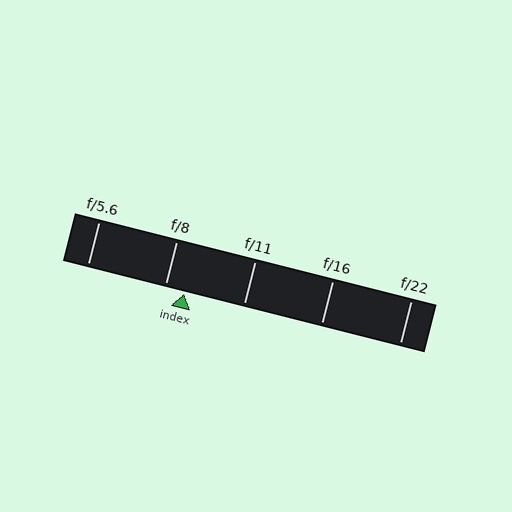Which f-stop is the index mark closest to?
The index mark is closest to f/8.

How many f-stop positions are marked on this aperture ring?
There are 5 f-stop positions marked.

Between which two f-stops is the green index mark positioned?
The index mark is between f/8 and f/11.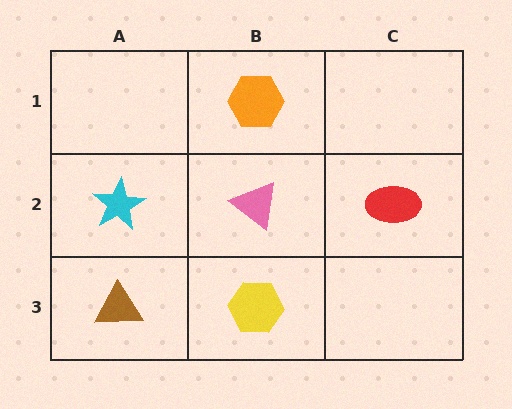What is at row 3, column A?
A brown triangle.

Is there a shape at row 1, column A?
No, that cell is empty.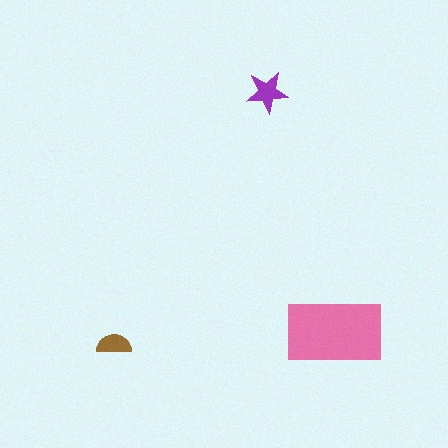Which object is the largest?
The pink rectangle.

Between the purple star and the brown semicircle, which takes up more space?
The purple star.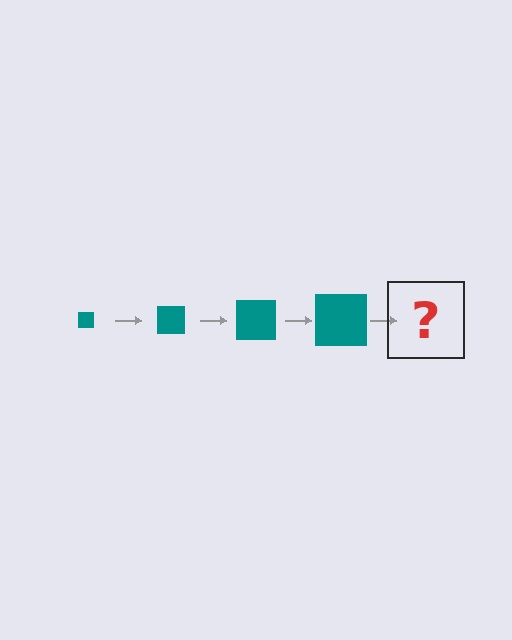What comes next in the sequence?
The next element should be a teal square, larger than the previous one.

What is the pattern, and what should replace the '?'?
The pattern is that the square gets progressively larger each step. The '?' should be a teal square, larger than the previous one.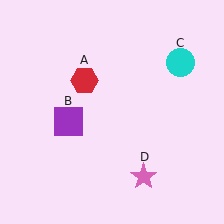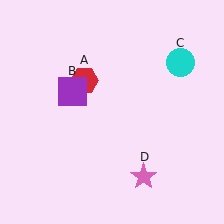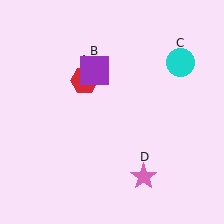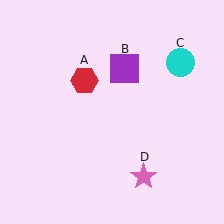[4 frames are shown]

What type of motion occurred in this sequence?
The purple square (object B) rotated clockwise around the center of the scene.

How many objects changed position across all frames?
1 object changed position: purple square (object B).